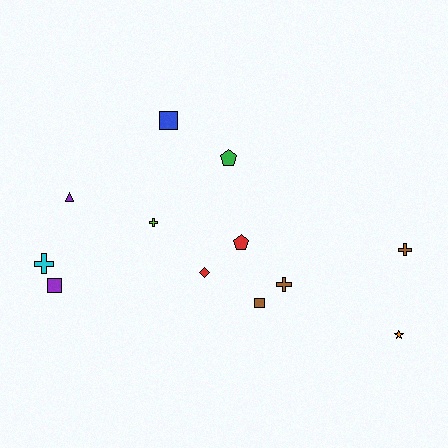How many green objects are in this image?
There is 1 green object.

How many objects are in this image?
There are 12 objects.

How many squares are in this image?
There are 3 squares.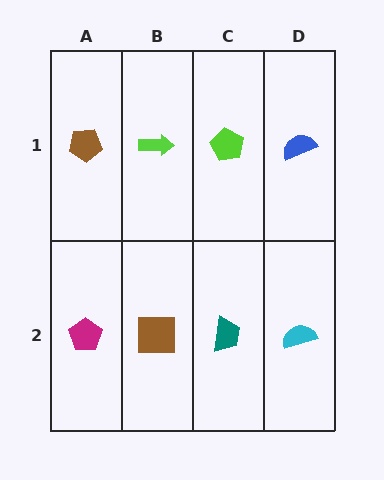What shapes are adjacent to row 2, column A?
A brown pentagon (row 1, column A), a brown square (row 2, column B).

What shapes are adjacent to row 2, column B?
A lime arrow (row 1, column B), a magenta pentagon (row 2, column A), a teal trapezoid (row 2, column C).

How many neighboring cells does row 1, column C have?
3.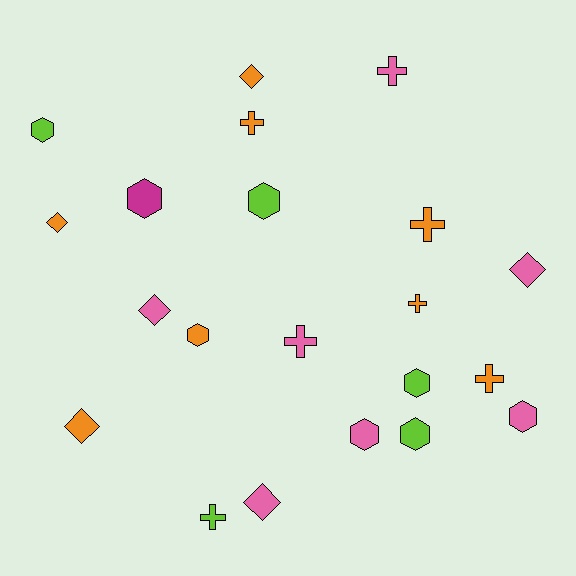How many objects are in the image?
There are 21 objects.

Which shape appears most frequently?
Hexagon, with 8 objects.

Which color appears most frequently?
Orange, with 8 objects.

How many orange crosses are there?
There are 4 orange crosses.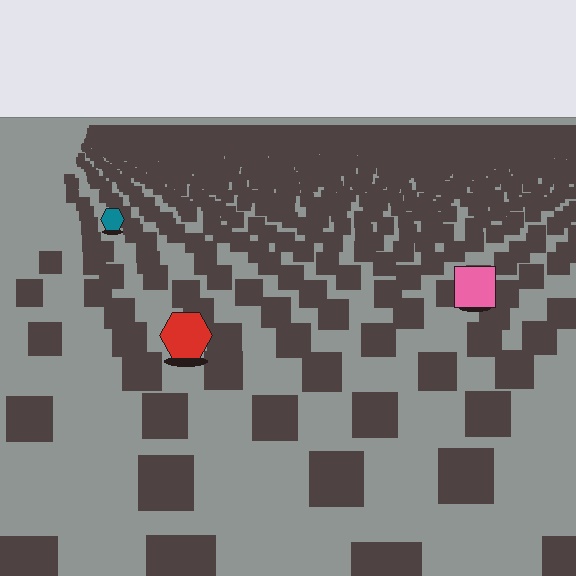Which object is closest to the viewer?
The red hexagon is closest. The texture marks near it are larger and more spread out.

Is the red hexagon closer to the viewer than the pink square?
Yes. The red hexagon is closer — you can tell from the texture gradient: the ground texture is coarser near it.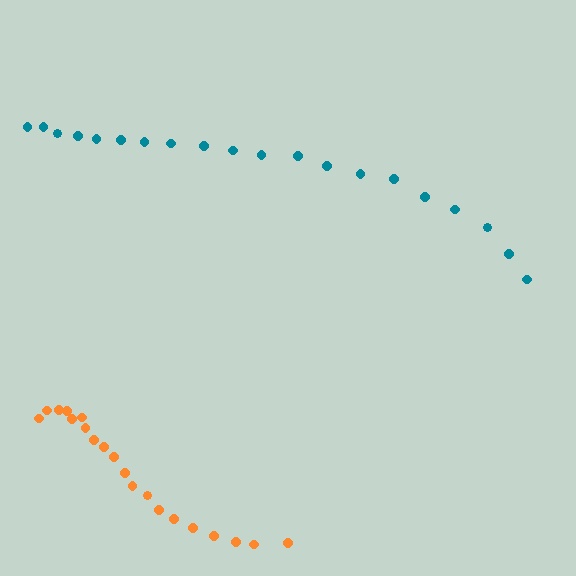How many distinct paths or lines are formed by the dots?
There are 2 distinct paths.